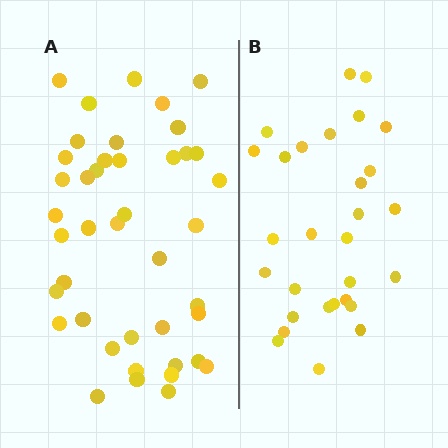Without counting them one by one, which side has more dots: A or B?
Region A (the left region) has more dots.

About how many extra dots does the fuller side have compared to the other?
Region A has approximately 15 more dots than region B.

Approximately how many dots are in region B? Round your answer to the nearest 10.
About 30 dots. (The exact count is 29, which rounds to 30.)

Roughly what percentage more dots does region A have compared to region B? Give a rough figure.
About 45% more.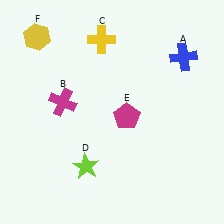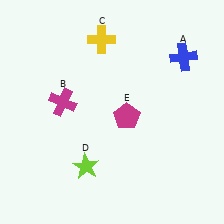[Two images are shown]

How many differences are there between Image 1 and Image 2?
There is 1 difference between the two images.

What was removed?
The yellow hexagon (F) was removed in Image 2.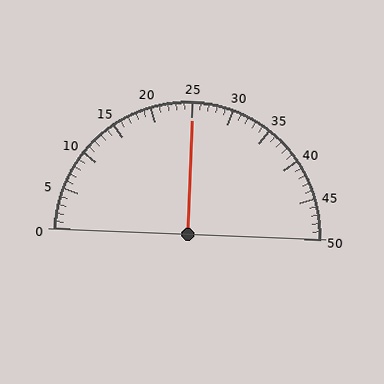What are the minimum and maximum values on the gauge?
The gauge ranges from 0 to 50.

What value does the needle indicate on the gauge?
The needle indicates approximately 25.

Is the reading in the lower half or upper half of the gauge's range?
The reading is in the upper half of the range (0 to 50).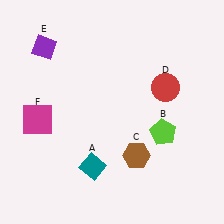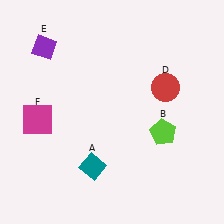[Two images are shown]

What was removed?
The brown hexagon (C) was removed in Image 2.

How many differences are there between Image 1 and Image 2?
There is 1 difference between the two images.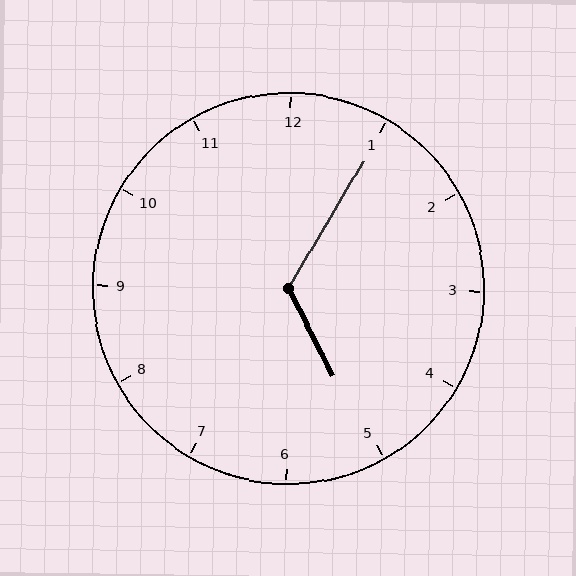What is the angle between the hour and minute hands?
Approximately 122 degrees.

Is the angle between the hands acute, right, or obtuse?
It is obtuse.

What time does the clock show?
5:05.